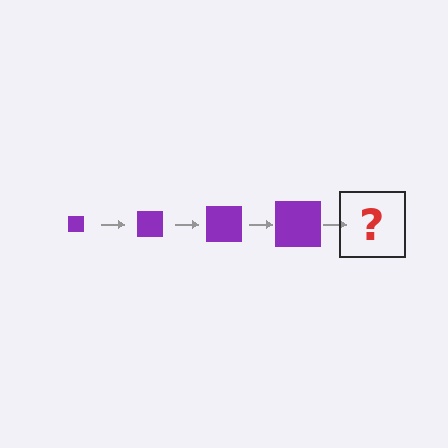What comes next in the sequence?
The next element should be a purple square, larger than the previous one.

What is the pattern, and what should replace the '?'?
The pattern is that the square gets progressively larger each step. The '?' should be a purple square, larger than the previous one.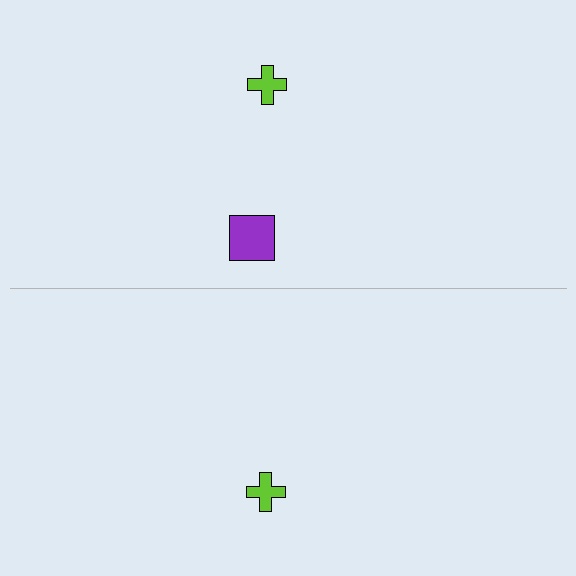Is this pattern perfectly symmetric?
No, the pattern is not perfectly symmetric. A purple square is missing from the bottom side.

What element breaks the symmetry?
A purple square is missing from the bottom side.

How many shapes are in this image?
There are 3 shapes in this image.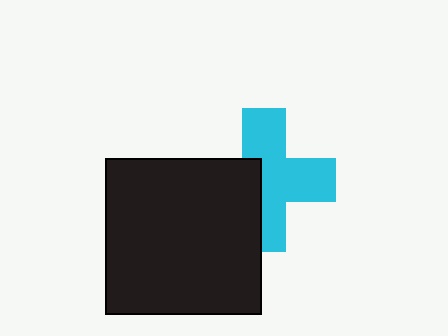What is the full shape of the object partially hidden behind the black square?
The partially hidden object is a cyan cross.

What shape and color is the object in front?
The object in front is a black square.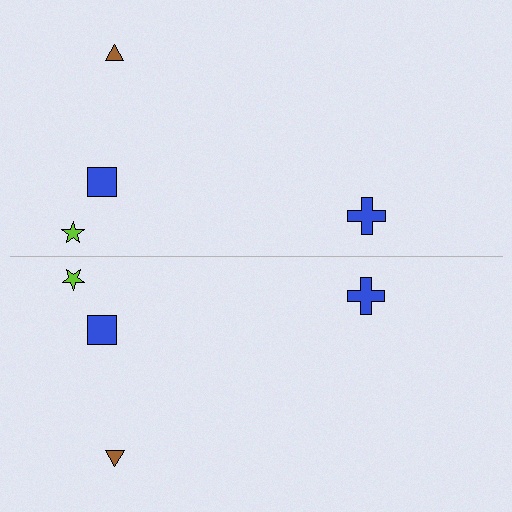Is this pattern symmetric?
Yes, this pattern has bilateral (reflection) symmetry.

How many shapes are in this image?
There are 8 shapes in this image.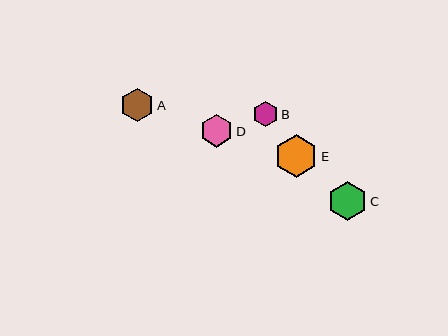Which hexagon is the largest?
Hexagon E is the largest with a size of approximately 43 pixels.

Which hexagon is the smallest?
Hexagon B is the smallest with a size of approximately 25 pixels.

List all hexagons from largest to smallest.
From largest to smallest: E, C, A, D, B.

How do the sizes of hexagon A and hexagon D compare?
Hexagon A and hexagon D are approximately the same size.